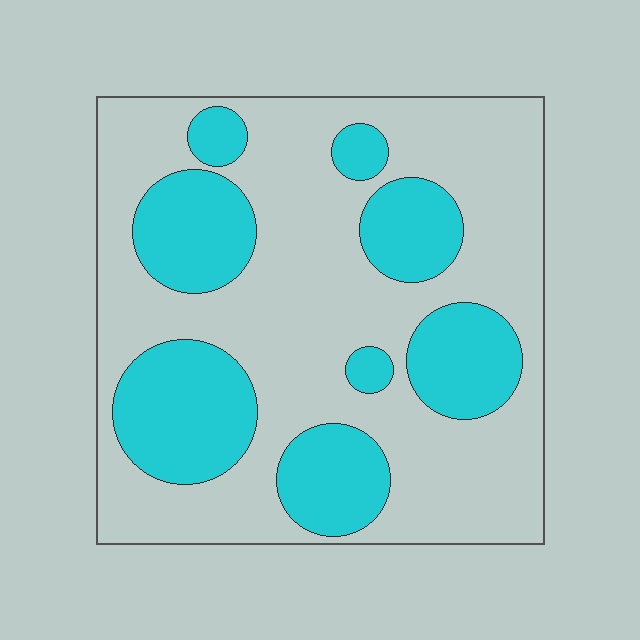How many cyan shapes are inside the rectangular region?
8.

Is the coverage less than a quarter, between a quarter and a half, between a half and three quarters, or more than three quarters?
Between a quarter and a half.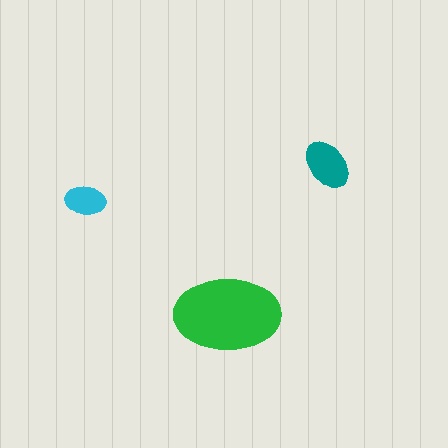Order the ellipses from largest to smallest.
the green one, the teal one, the cyan one.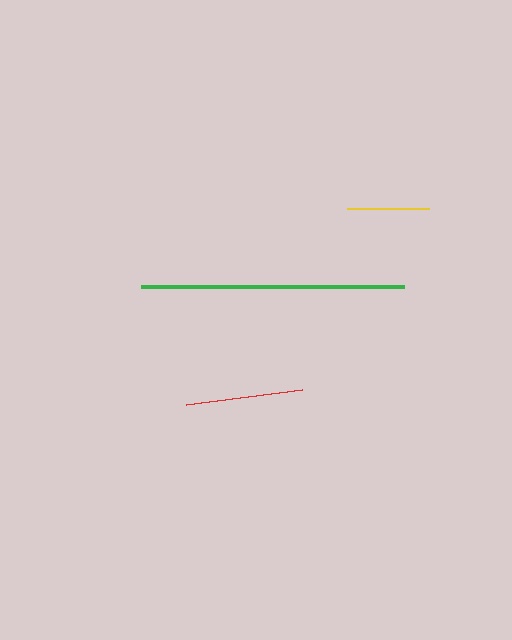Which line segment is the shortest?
The yellow line is the shortest at approximately 82 pixels.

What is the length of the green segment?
The green segment is approximately 263 pixels long.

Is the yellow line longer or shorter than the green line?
The green line is longer than the yellow line.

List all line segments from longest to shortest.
From longest to shortest: green, red, yellow.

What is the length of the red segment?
The red segment is approximately 117 pixels long.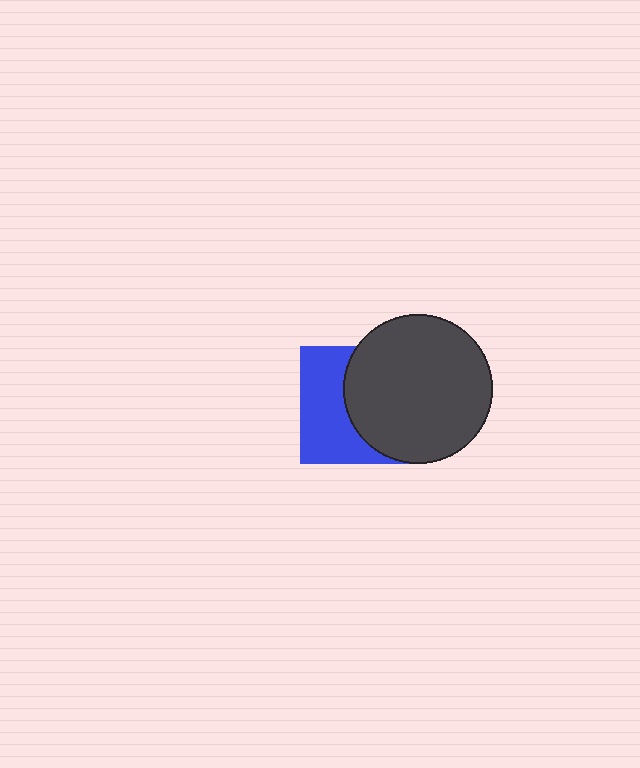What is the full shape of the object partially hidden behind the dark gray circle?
The partially hidden object is a blue square.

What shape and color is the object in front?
The object in front is a dark gray circle.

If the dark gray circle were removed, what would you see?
You would see the complete blue square.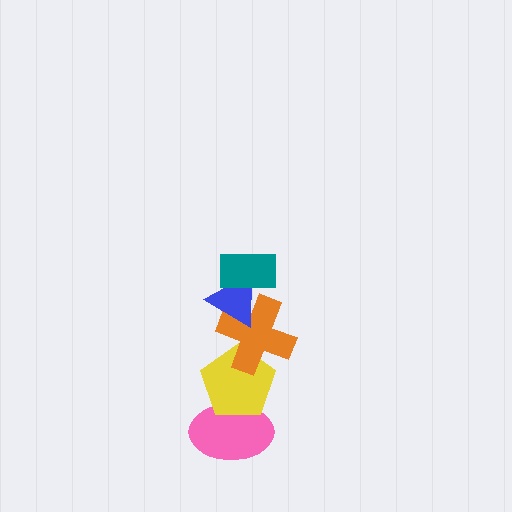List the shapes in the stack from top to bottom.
From top to bottom: the teal rectangle, the blue triangle, the orange cross, the yellow pentagon, the pink ellipse.